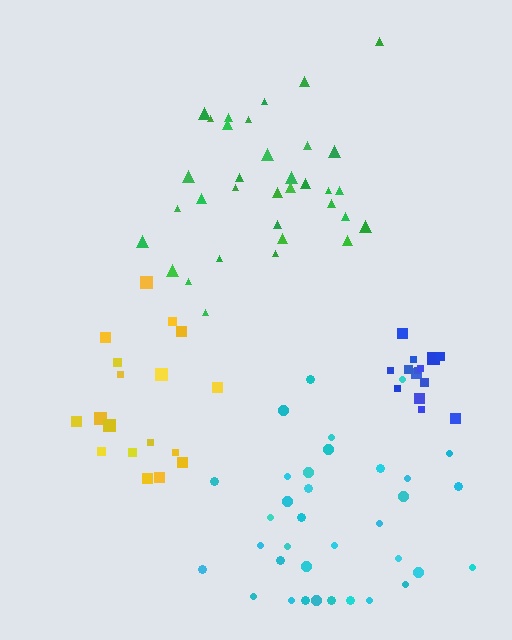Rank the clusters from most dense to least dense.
blue, green, cyan, yellow.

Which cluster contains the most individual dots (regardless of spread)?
Cyan (35).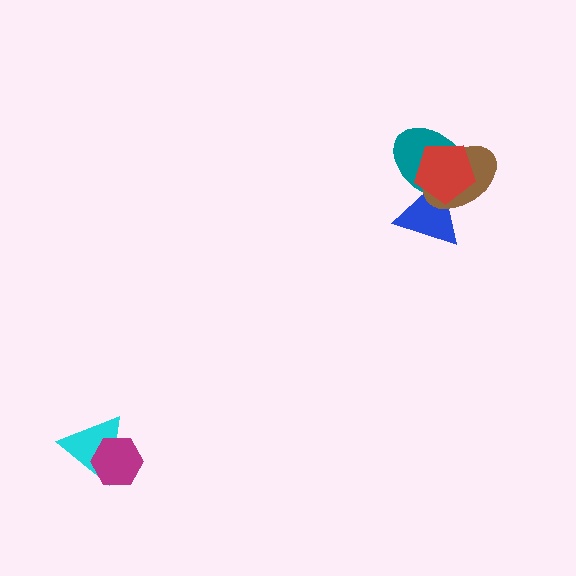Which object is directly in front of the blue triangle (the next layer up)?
The teal ellipse is directly in front of the blue triangle.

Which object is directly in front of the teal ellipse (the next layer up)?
The brown ellipse is directly in front of the teal ellipse.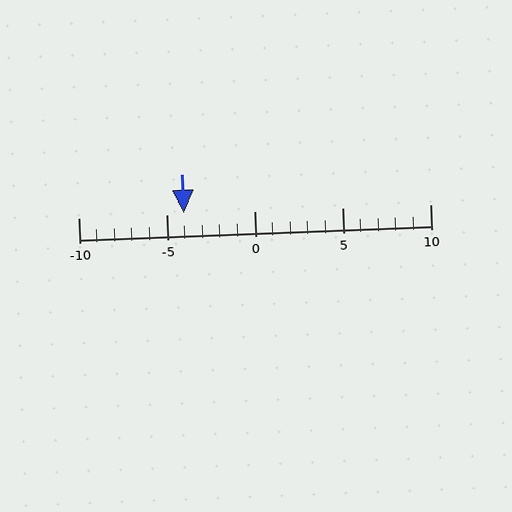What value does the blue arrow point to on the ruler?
The blue arrow points to approximately -4.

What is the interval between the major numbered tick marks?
The major tick marks are spaced 5 units apart.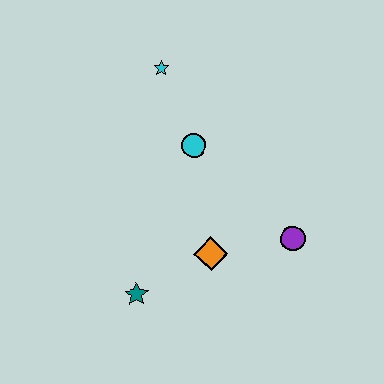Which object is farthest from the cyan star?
The teal star is farthest from the cyan star.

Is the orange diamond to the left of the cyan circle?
No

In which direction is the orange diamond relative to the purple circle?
The orange diamond is to the left of the purple circle.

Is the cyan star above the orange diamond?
Yes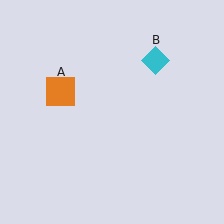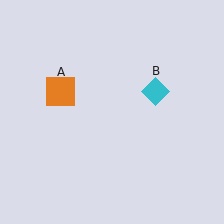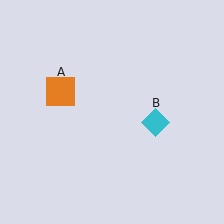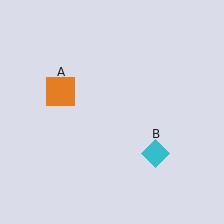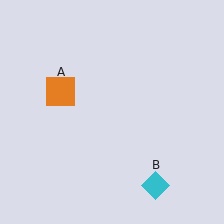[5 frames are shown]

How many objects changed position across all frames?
1 object changed position: cyan diamond (object B).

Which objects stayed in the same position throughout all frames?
Orange square (object A) remained stationary.